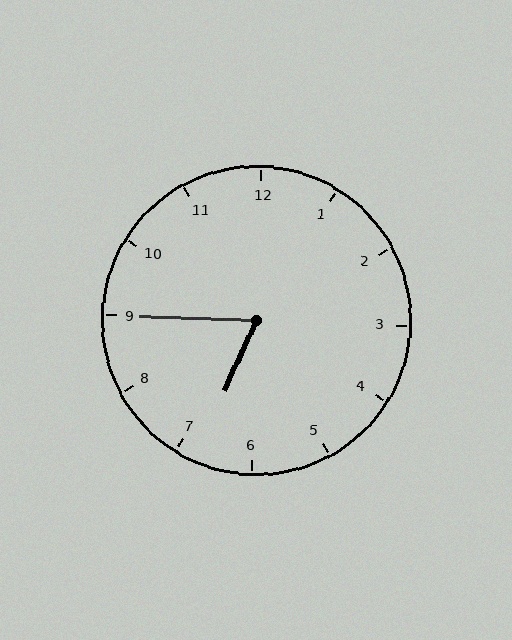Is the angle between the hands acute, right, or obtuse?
It is acute.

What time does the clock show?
6:45.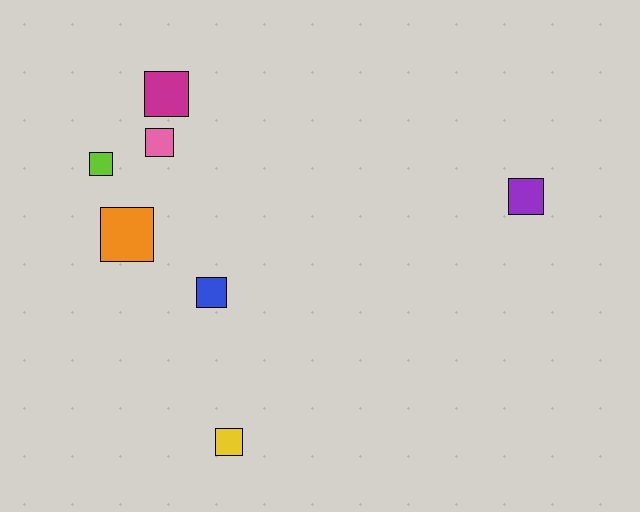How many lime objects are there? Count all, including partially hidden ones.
There is 1 lime object.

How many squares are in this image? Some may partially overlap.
There are 7 squares.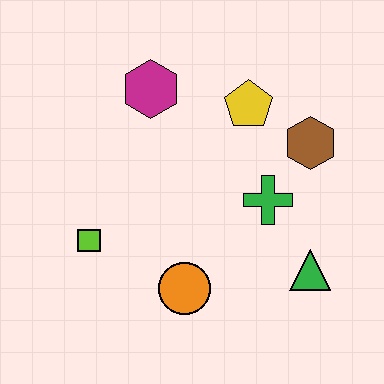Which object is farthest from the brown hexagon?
The lime square is farthest from the brown hexagon.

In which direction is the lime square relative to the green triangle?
The lime square is to the left of the green triangle.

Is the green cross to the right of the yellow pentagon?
Yes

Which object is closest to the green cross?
The brown hexagon is closest to the green cross.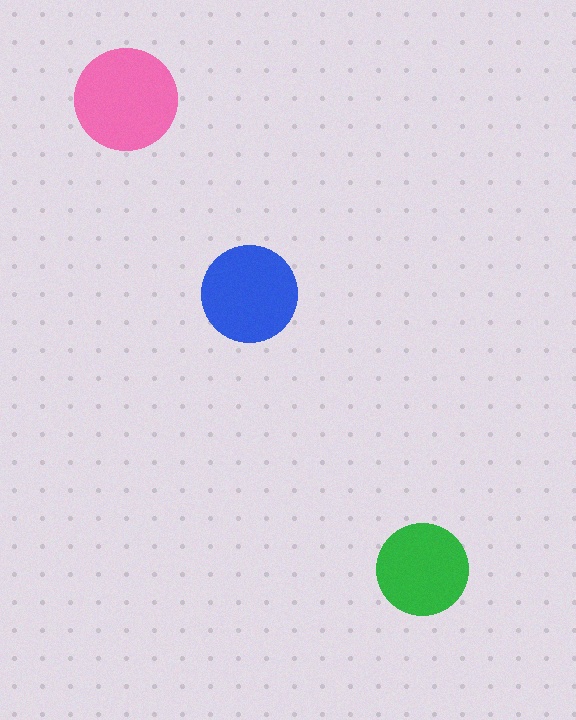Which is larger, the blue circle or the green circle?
The blue one.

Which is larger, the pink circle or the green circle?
The pink one.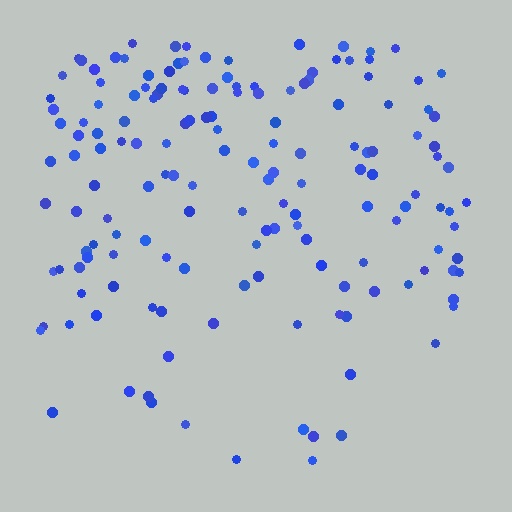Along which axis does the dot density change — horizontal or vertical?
Vertical.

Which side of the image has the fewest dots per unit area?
The bottom.